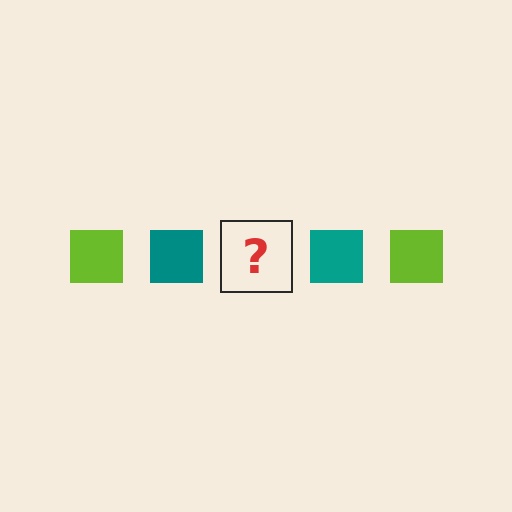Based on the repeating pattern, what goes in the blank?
The blank should be a lime square.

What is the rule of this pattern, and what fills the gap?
The rule is that the pattern cycles through lime, teal squares. The gap should be filled with a lime square.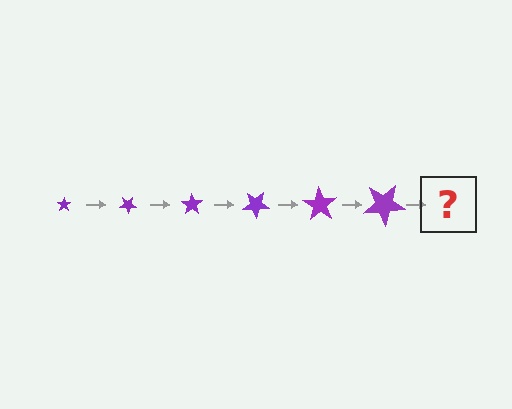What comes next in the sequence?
The next element should be a star, larger than the previous one and rotated 210 degrees from the start.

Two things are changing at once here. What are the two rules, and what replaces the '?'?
The two rules are that the star grows larger each step and it rotates 35 degrees each step. The '?' should be a star, larger than the previous one and rotated 210 degrees from the start.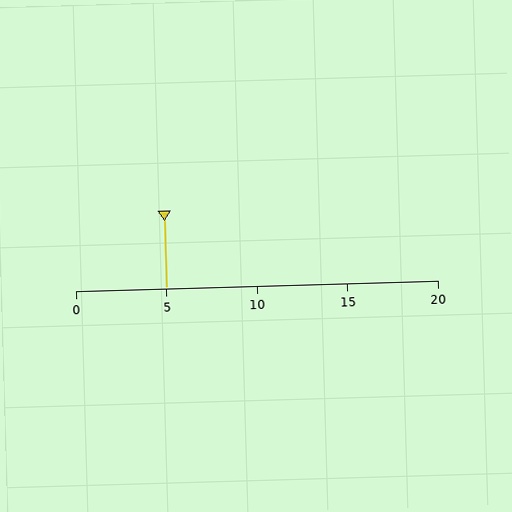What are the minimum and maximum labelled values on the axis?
The axis runs from 0 to 20.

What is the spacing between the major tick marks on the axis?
The major ticks are spaced 5 apart.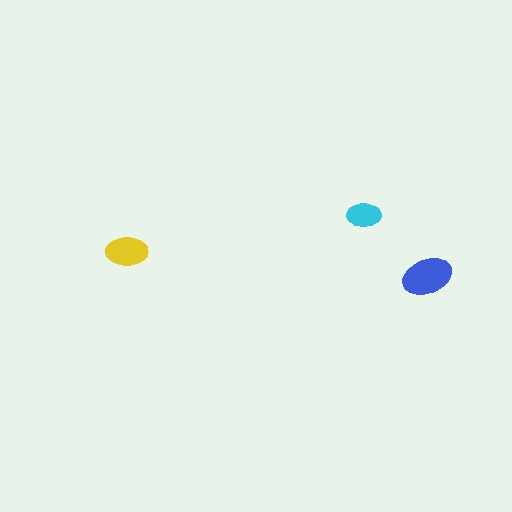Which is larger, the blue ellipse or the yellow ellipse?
The blue one.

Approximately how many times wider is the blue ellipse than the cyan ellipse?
About 1.5 times wider.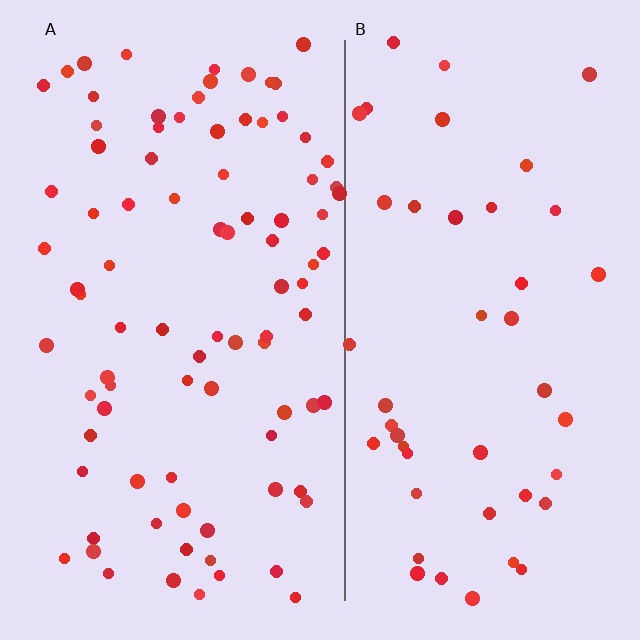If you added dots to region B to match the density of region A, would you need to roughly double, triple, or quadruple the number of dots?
Approximately double.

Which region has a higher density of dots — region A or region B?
A (the left).